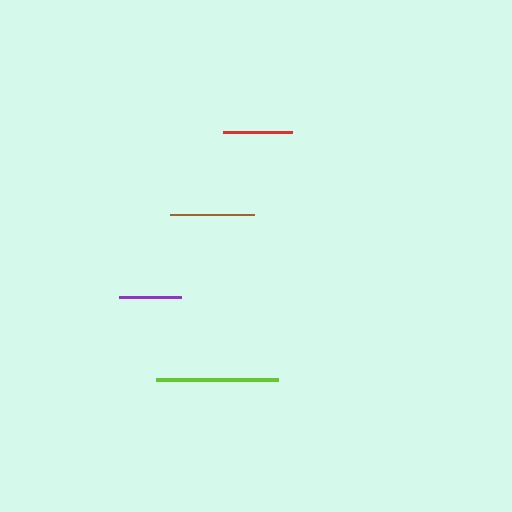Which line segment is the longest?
The lime line is the longest at approximately 122 pixels.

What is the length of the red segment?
The red segment is approximately 69 pixels long.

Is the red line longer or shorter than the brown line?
The brown line is longer than the red line.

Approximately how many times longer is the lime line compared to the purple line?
The lime line is approximately 2.0 times the length of the purple line.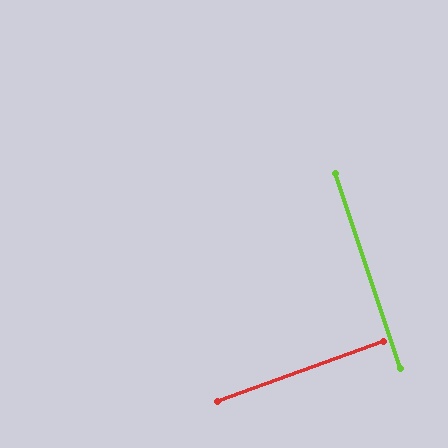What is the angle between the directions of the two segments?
Approximately 89 degrees.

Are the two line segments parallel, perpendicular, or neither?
Perpendicular — they meet at approximately 89°.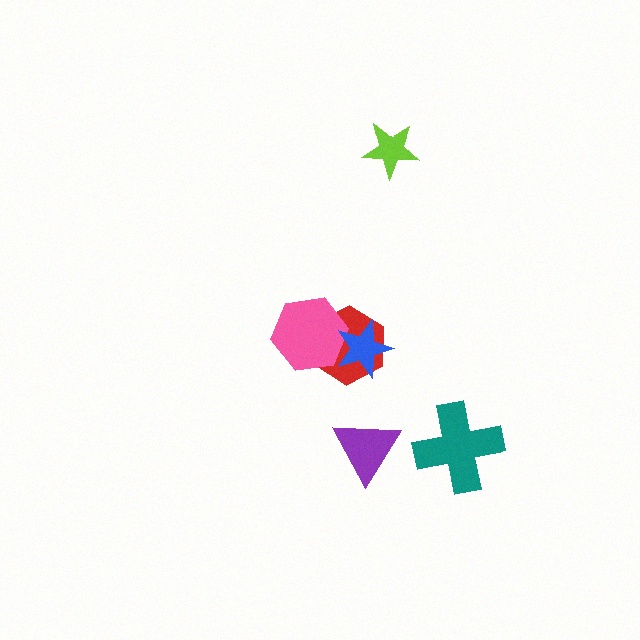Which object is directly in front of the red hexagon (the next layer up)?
The pink hexagon is directly in front of the red hexagon.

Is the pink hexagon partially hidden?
Yes, it is partially covered by another shape.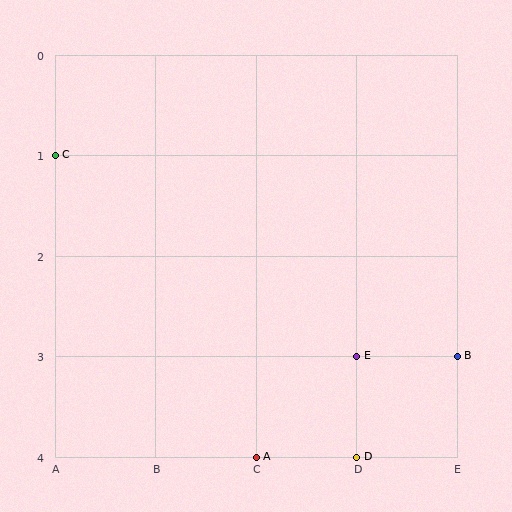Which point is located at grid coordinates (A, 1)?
Point C is at (A, 1).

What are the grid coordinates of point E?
Point E is at grid coordinates (D, 3).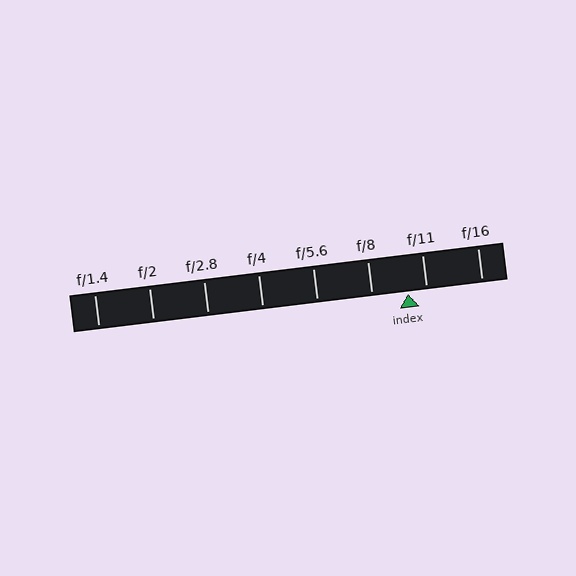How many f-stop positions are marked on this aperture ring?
There are 8 f-stop positions marked.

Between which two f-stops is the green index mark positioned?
The index mark is between f/8 and f/11.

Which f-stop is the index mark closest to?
The index mark is closest to f/11.